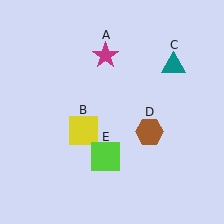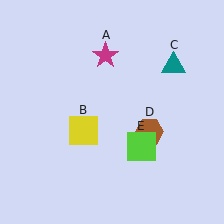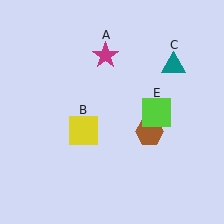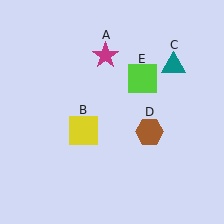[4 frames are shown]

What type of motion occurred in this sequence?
The lime square (object E) rotated counterclockwise around the center of the scene.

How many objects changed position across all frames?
1 object changed position: lime square (object E).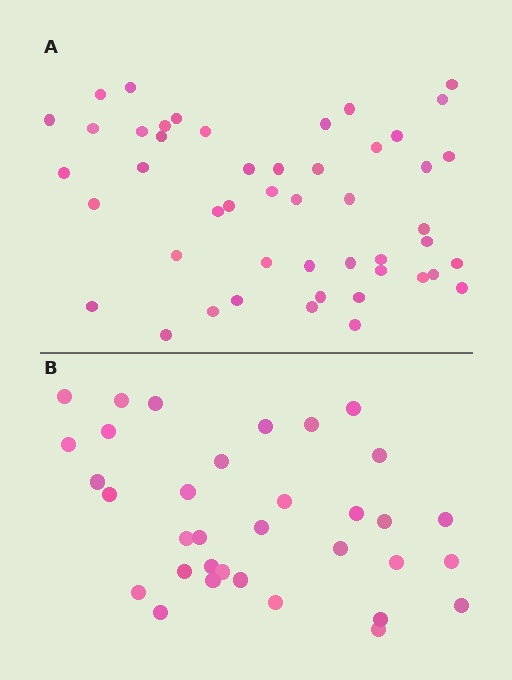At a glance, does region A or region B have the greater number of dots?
Region A (the top region) has more dots.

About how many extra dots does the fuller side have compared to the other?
Region A has approximately 15 more dots than region B.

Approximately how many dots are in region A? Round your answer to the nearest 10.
About 50 dots. (The exact count is 48, which rounds to 50.)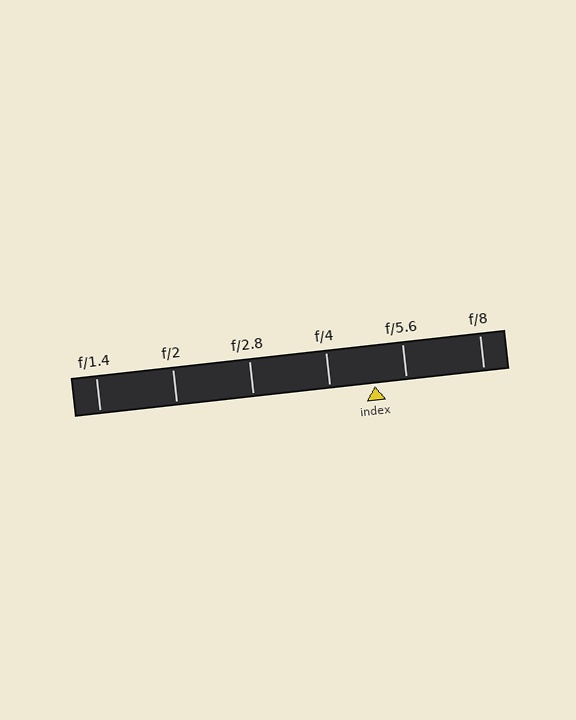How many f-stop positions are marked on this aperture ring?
There are 6 f-stop positions marked.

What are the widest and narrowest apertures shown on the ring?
The widest aperture shown is f/1.4 and the narrowest is f/8.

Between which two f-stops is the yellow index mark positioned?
The index mark is between f/4 and f/5.6.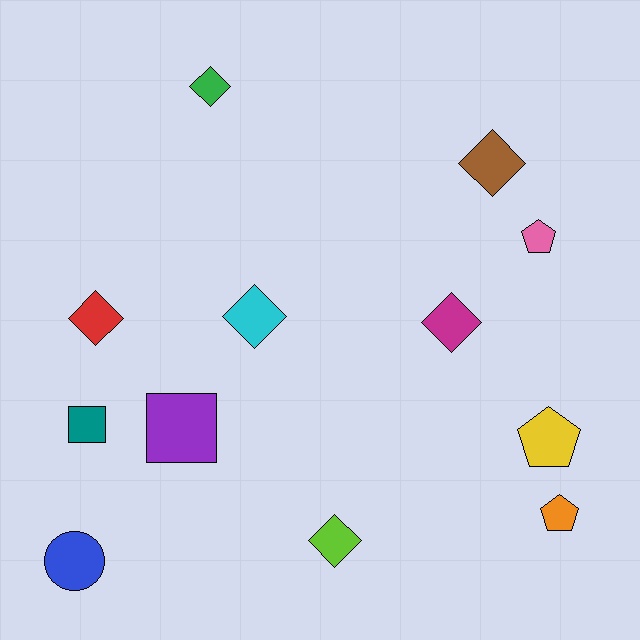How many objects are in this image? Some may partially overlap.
There are 12 objects.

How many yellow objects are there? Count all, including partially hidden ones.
There is 1 yellow object.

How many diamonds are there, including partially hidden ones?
There are 6 diamonds.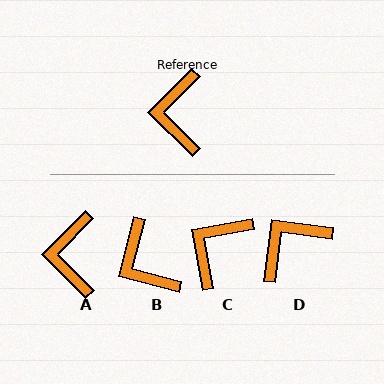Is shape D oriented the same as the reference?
No, it is off by about 53 degrees.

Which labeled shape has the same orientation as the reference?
A.